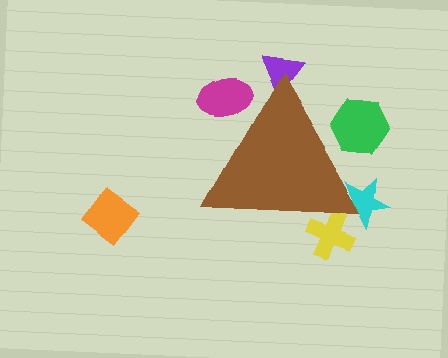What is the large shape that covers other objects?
A brown triangle.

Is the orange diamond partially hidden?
No, the orange diamond is fully visible.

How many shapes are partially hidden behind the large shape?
5 shapes are partially hidden.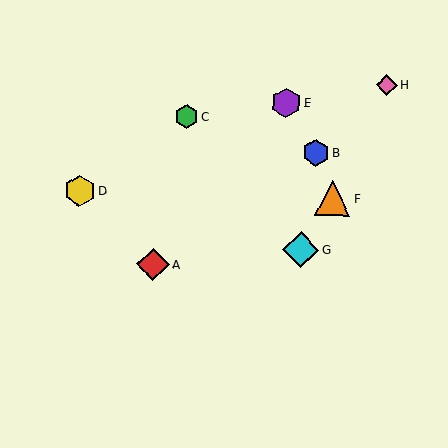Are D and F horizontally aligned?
Yes, both are at y≈191.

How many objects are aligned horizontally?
2 objects (D, F) are aligned horizontally.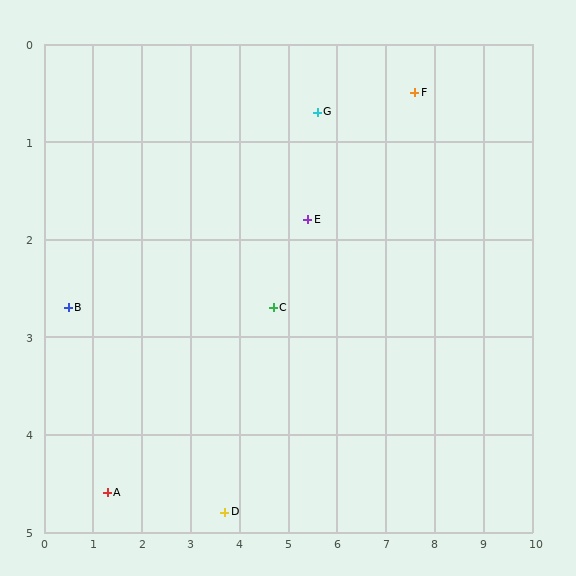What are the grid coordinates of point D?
Point D is at approximately (3.7, 4.8).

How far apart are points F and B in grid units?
Points F and B are about 7.4 grid units apart.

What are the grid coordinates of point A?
Point A is at approximately (1.3, 4.6).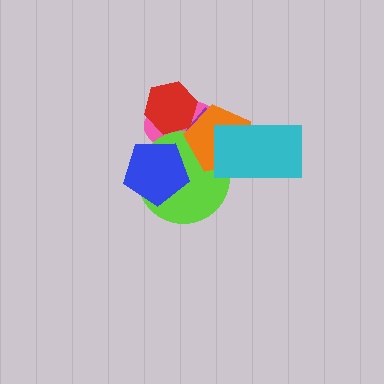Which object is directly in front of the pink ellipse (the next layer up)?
The purple diamond is directly in front of the pink ellipse.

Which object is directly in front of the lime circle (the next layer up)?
The blue pentagon is directly in front of the lime circle.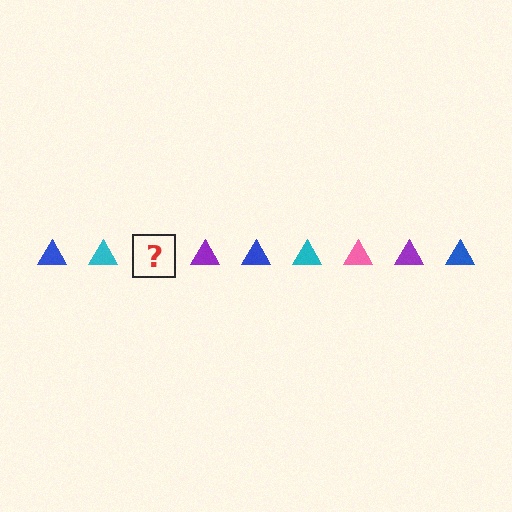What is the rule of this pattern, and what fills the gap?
The rule is that the pattern cycles through blue, cyan, pink, purple triangles. The gap should be filled with a pink triangle.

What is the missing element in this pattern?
The missing element is a pink triangle.